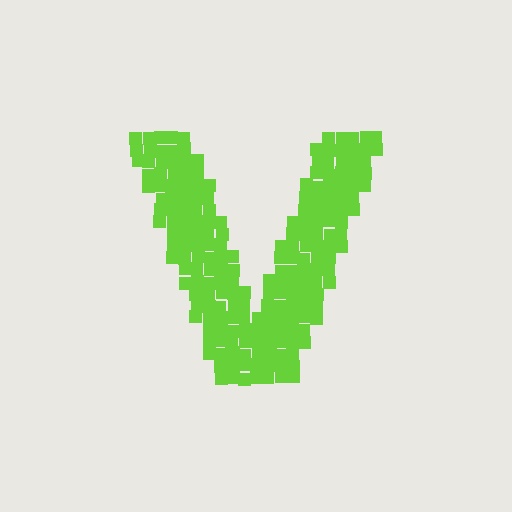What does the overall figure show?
The overall figure shows the letter V.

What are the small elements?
The small elements are squares.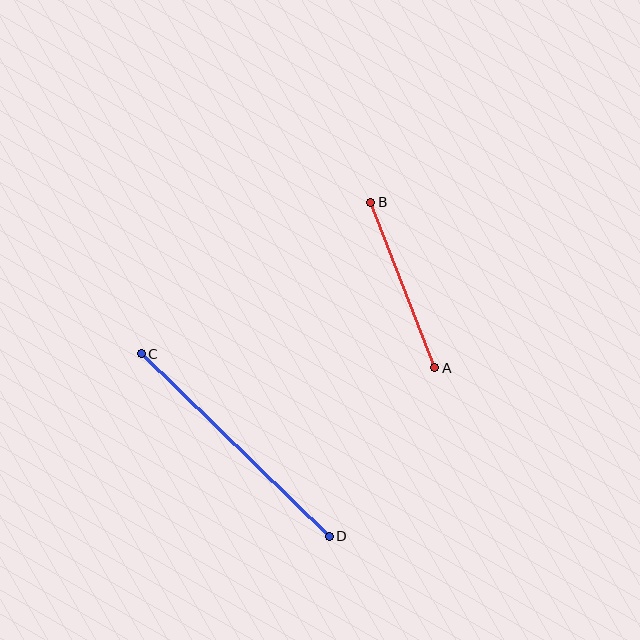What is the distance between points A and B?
The distance is approximately 177 pixels.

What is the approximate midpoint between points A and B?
The midpoint is at approximately (403, 285) pixels.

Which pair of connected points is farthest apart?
Points C and D are farthest apart.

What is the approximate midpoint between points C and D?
The midpoint is at approximately (235, 445) pixels.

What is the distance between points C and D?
The distance is approximately 262 pixels.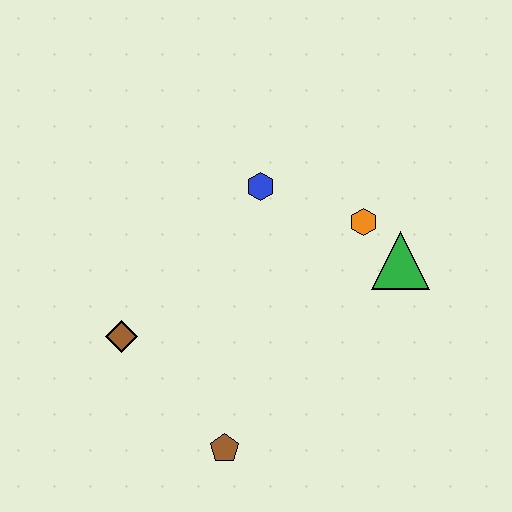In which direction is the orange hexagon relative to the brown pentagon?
The orange hexagon is above the brown pentagon.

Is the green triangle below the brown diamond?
No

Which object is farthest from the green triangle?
The brown diamond is farthest from the green triangle.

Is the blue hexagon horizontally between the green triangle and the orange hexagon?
No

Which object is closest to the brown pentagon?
The brown diamond is closest to the brown pentagon.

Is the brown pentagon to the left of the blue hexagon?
Yes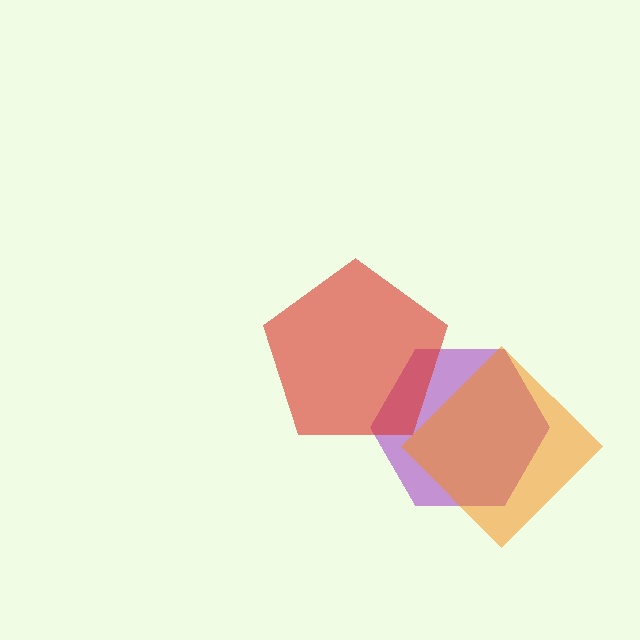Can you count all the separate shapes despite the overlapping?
Yes, there are 3 separate shapes.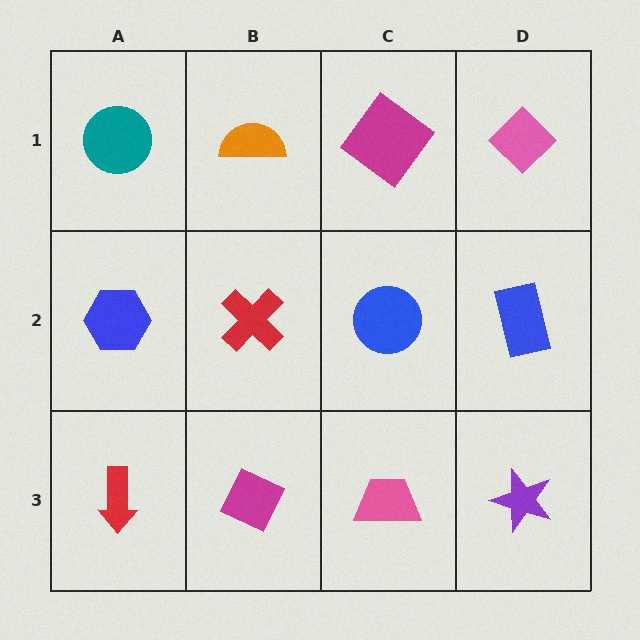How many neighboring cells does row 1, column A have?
2.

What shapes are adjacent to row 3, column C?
A blue circle (row 2, column C), a magenta diamond (row 3, column B), a purple star (row 3, column D).